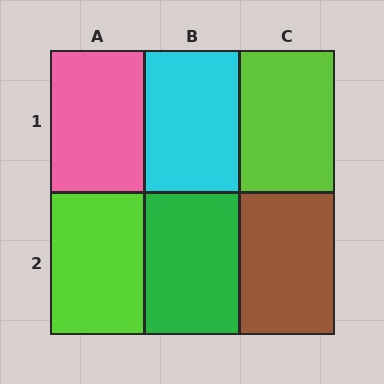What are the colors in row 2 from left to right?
Lime, green, brown.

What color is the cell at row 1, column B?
Cyan.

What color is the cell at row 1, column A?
Pink.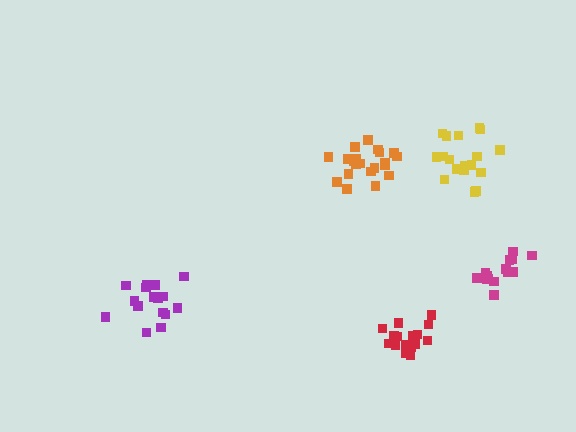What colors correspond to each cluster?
The clusters are colored: purple, yellow, magenta, red, orange.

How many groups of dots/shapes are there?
There are 5 groups.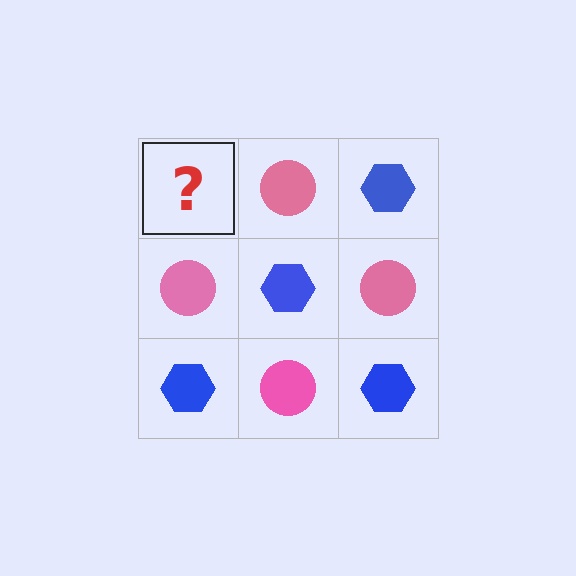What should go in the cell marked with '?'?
The missing cell should contain a blue hexagon.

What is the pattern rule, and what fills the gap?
The rule is that it alternates blue hexagon and pink circle in a checkerboard pattern. The gap should be filled with a blue hexagon.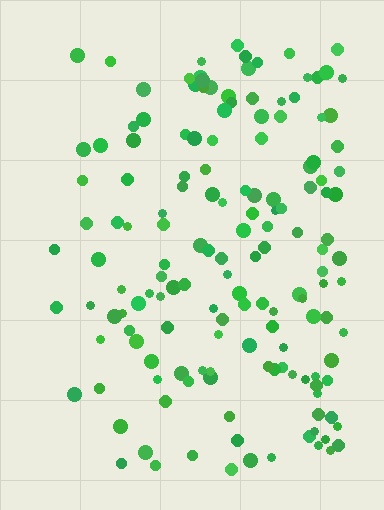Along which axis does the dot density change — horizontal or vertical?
Horizontal.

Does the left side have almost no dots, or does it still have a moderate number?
Still a moderate number, just noticeably fewer than the right.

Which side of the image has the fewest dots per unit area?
The left.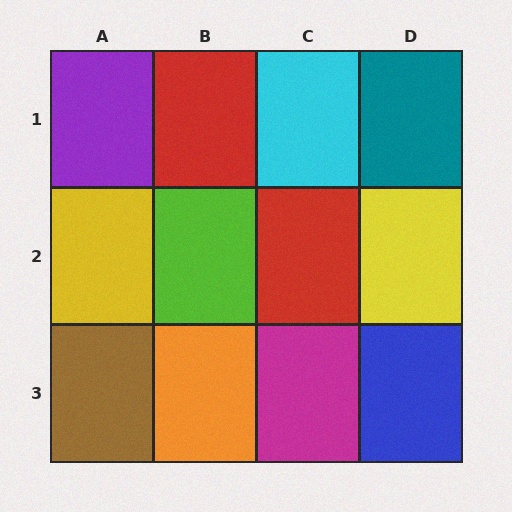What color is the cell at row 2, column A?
Yellow.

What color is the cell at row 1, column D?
Teal.